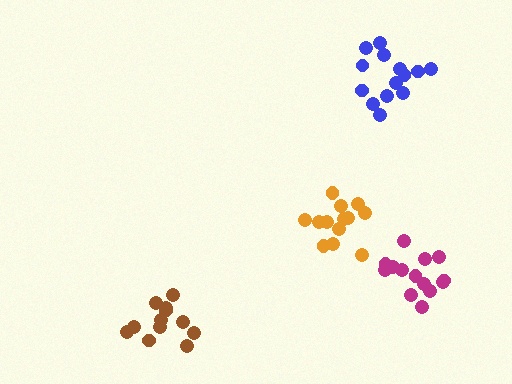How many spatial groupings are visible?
There are 4 spatial groupings.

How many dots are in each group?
Group 1: 15 dots, Group 2: 12 dots, Group 3: 13 dots, Group 4: 14 dots (54 total).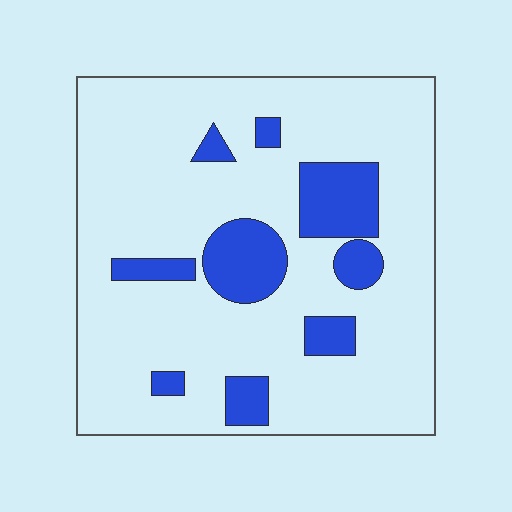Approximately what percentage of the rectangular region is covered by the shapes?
Approximately 20%.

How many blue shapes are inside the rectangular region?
9.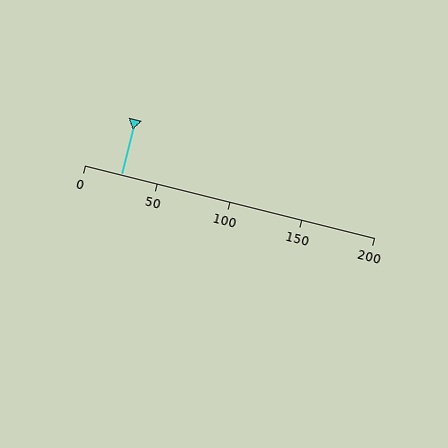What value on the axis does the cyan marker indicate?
The marker indicates approximately 25.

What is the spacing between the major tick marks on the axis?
The major ticks are spaced 50 apart.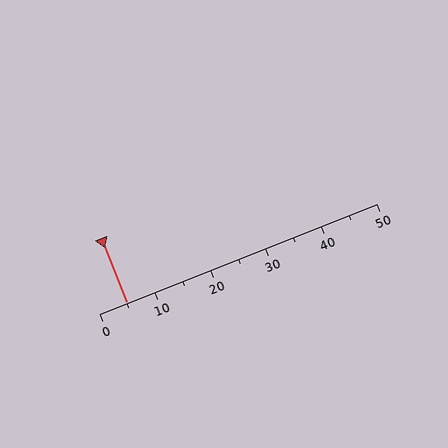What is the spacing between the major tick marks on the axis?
The major ticks are spaced 10 apart.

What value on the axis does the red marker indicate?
The marker indicates approximately 5.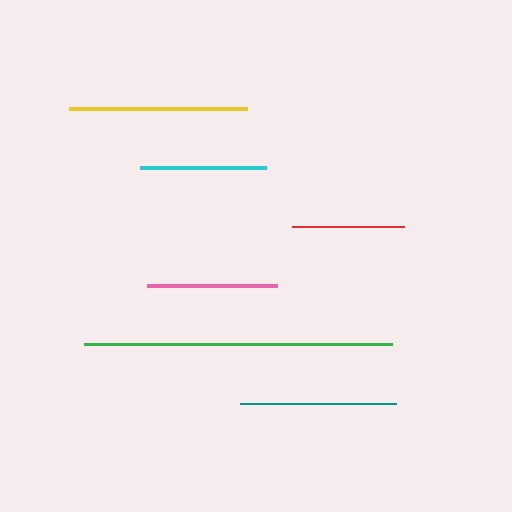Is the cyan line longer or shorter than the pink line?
The pink line is longer than the cyan line.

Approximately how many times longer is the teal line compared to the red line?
The teal line is approximately 1.4 times the length of the red line.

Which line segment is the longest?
The green line is the longest at approximately 308 pixels.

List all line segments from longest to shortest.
From longest to shortest: green, yellow, teal, pink, cyan, red.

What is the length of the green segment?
The green segment is approximately 308 pixels long.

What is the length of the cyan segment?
The cyan segment is approximately 126 pixels long.